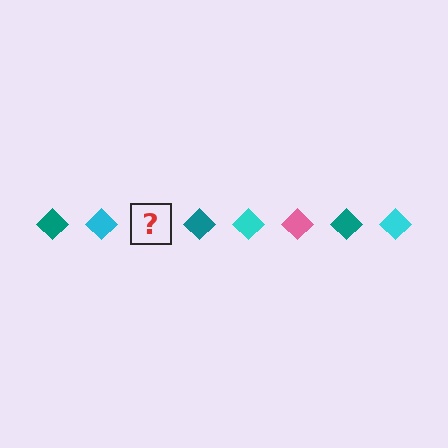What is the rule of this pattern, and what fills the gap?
The rule is that the pattern cycles through teal, cyan, pink diamonds. The gap should be filled with a pink diamond.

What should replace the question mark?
The question mark should be replaced with a pink diamond.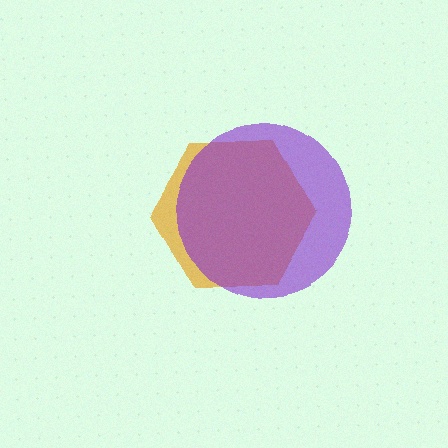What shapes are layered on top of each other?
The layered shapes are: an orange hexagon, a purple circle.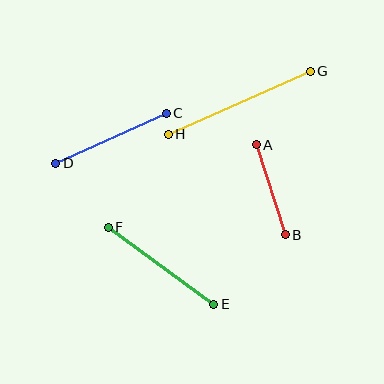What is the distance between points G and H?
The distance is approximately 156 pixels.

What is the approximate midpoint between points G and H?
The midpoint is at approximately (239, 103) pixels.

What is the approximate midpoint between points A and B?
The midpoint is at approximately (271, 190) pixels.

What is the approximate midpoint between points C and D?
The midpoint is at approximately (111, 138) pixels.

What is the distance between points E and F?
The distance is approximately 130 pixels.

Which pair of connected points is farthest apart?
Points G and H are farthest apart.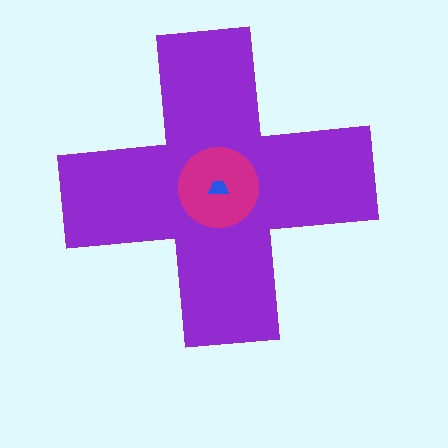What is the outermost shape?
The purple cross.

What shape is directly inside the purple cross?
The magenta circle.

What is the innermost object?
The blue trapezoid.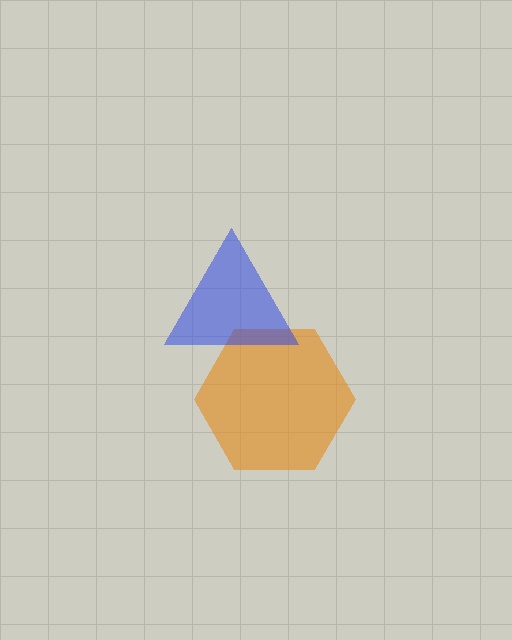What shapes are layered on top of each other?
The layered shapes are: an orange hexagon, a blue triangle.